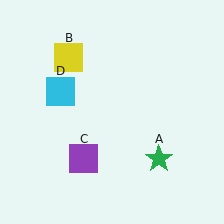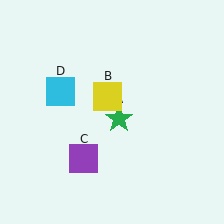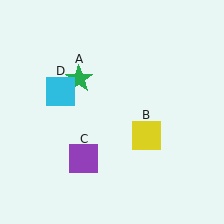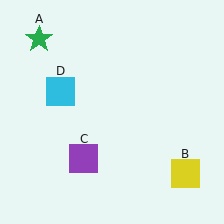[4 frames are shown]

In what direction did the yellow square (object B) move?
The yellow square (object B) moved down and to the right.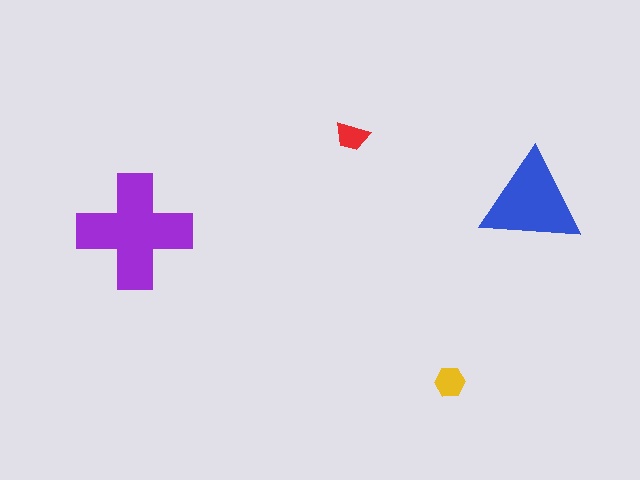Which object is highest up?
The red trapezoid is topmost.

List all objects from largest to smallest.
The purple cross, the blue triangle, the yellow hexagon, the red trapezoid.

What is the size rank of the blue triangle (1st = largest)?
2nd.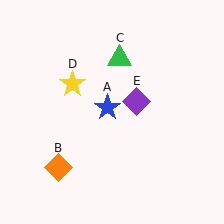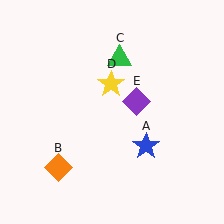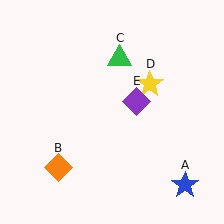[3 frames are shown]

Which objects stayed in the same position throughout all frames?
Orange diamond (object B) and green triangle (object C) and purple diamond (object E) remained stationary.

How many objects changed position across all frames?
2 objects changed position: blue star (object A), yellow star (object D).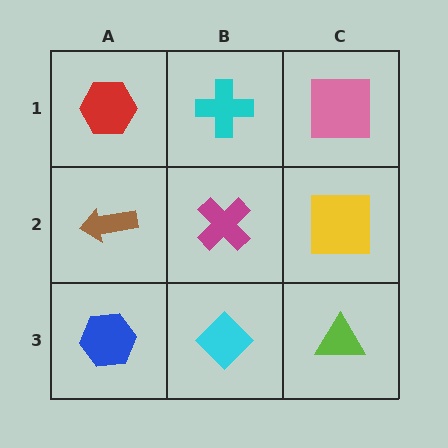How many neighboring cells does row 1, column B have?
3.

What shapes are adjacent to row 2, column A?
A red hexagon (row 1, column A), a blue hexagon (row 3, column A), a magenta cross (row 2, column B).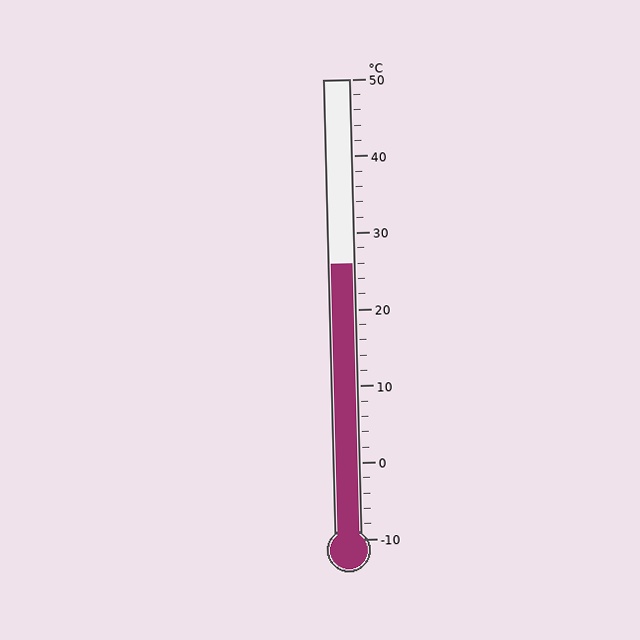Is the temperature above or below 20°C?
The temperature is above 20°C.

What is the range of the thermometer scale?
The thermometer scale ranges from -10°C to 50°C.